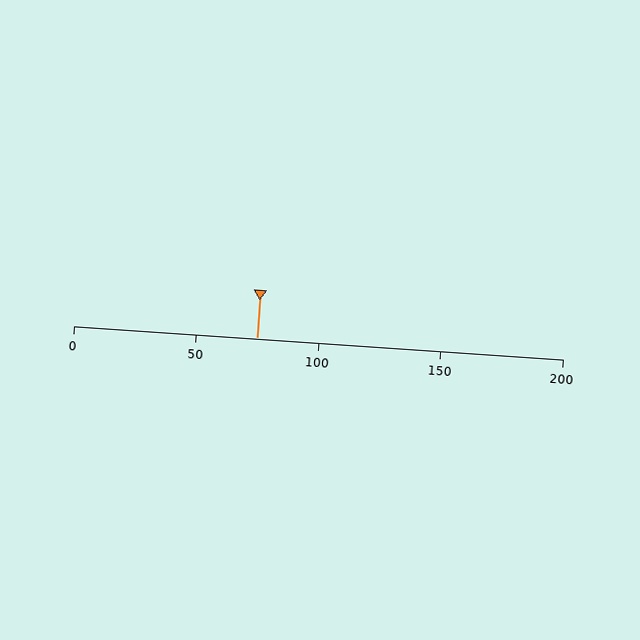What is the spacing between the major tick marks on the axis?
The major ticks are spaced 50 apart.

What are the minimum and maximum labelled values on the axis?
The axis runs from 0 to 200.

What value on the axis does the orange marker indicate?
The marker indicates approximately 75.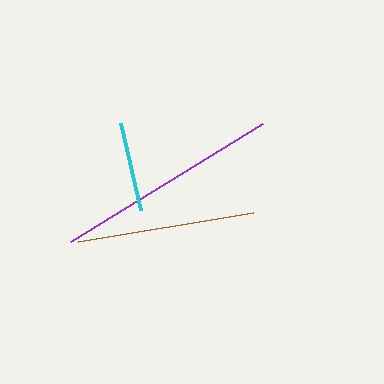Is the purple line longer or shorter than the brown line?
The purple line is longer than the brown line.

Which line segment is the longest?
The purple line is the longest at approximately 226 pixels.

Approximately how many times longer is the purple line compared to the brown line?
The purple line is approximately 1.3 times the length of the brown line.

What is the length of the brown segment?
The brown segment is approximately 177 pixels long.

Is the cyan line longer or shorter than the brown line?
The brown line is longer than the cyan line.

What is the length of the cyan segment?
The cyan segment is approximately 90 pixels long.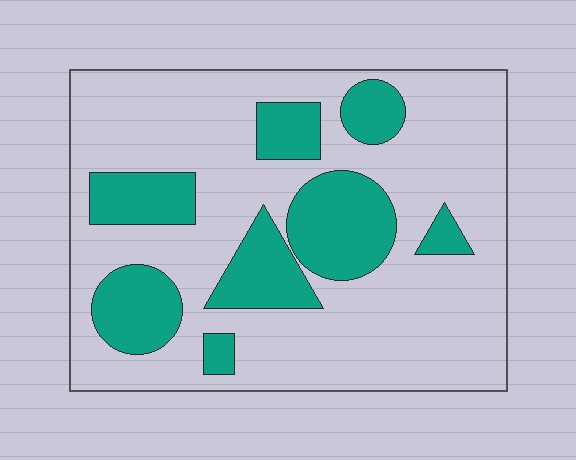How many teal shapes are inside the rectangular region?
8.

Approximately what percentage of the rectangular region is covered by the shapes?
Approximately 25%.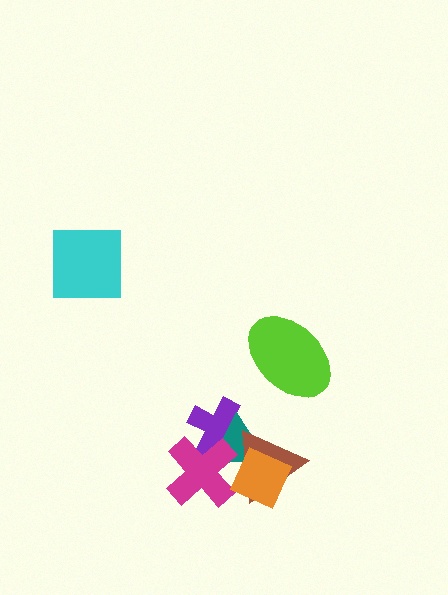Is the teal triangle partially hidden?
Yes, it is partially covered by another shape.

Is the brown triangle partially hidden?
Yes, it is partially covered by another shape.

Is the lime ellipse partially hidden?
No, no other shape covers it.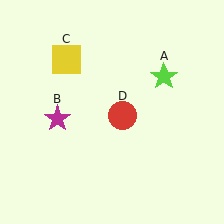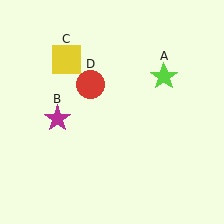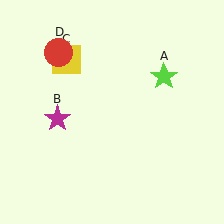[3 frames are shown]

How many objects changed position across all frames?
1 object changed position: red circle (object D).